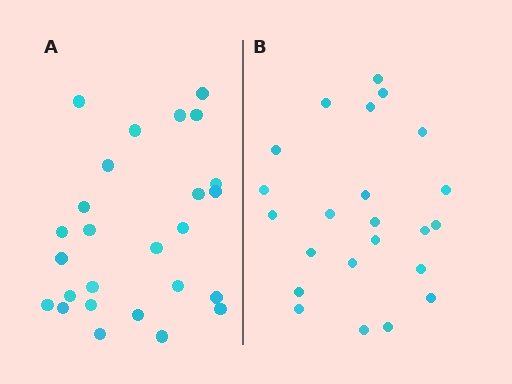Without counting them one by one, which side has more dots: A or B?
Region A (the left region) has more dots.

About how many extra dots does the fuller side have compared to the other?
Region A has just a few more — roughly 2 or 3 more dots than region B.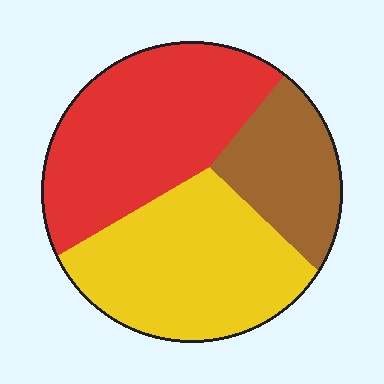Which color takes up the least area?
Brown, at roughly 20%.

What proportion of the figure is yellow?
Yellow covers around 40% of the figure.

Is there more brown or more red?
Red.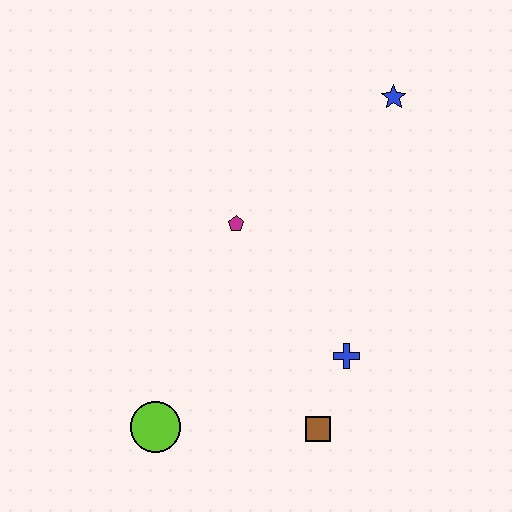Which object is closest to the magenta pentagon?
The blue cross is closest to the magenta pentagon.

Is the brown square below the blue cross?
Yes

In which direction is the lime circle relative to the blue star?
The lime circle is below the blue star.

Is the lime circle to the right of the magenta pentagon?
No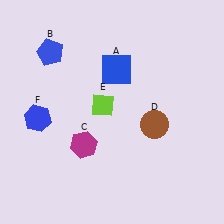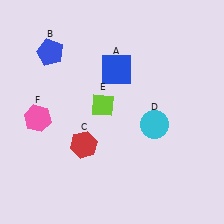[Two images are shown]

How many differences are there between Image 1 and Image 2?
There are 3 differences between the two images.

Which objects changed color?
C changed from magenta to red. D changed from brown to cyan. F changed from blue to pink.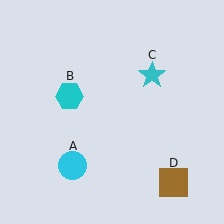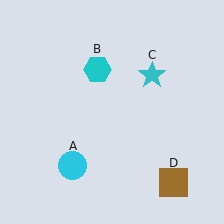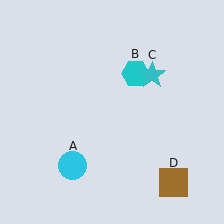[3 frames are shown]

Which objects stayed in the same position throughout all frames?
Cyan circle (object A) and cyan star (object C) and brown square (object D) remained stationary.